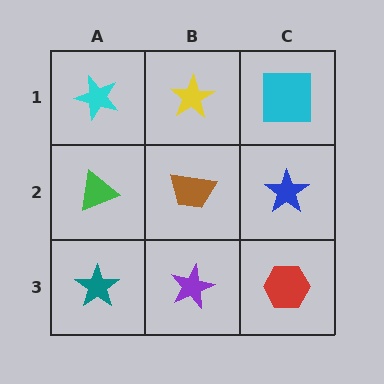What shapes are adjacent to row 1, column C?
A blue star (row 2, column C), a yellow star (row 1, column B).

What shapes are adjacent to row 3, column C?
A blue star (row 2, column C), a purple star (row 3, column B).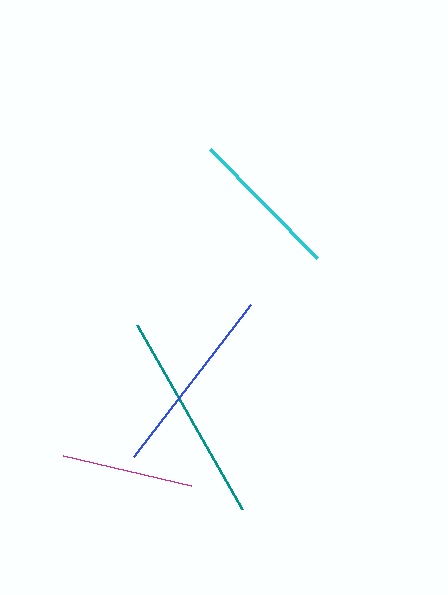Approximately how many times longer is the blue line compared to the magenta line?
The blue line is approximately 1.5 times the length of the magenta line.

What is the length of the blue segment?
The blue segment is approximately 192 pixels long.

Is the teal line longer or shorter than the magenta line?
The teal line is longer than the magenta line.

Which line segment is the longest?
The teal line is the longest at approximately 212 pixels.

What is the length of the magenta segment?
The magenta segment is approximately 132 pixels long.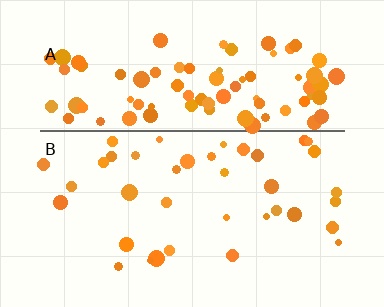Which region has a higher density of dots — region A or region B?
A (the top).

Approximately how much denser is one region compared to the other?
Approximately 2.5× — region A over region B.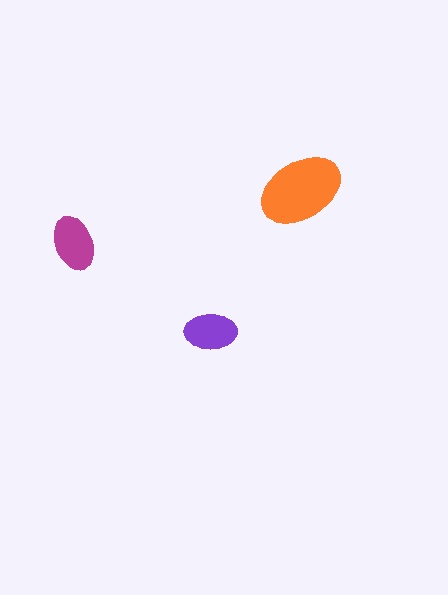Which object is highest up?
The orange ellipse is topmost.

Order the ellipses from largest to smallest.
the orange one, the magenta one, the purple one.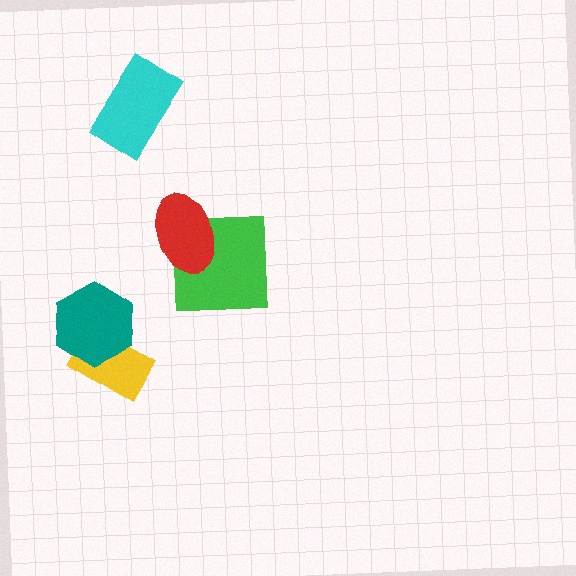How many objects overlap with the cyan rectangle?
0 objects overlap with the cyan rectangle.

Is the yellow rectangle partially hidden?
Yes, it is partially covered by another shape.